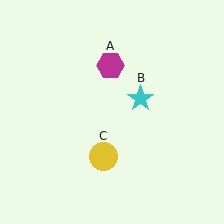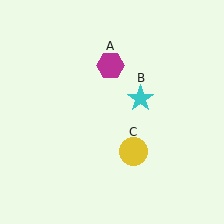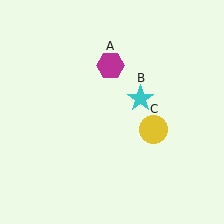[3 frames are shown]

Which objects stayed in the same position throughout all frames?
Magenta hexagon (object A) and cyan star (object B) remained stationary.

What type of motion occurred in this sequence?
The yellow circle (object C) rotated counterclockwise around the center of the scene.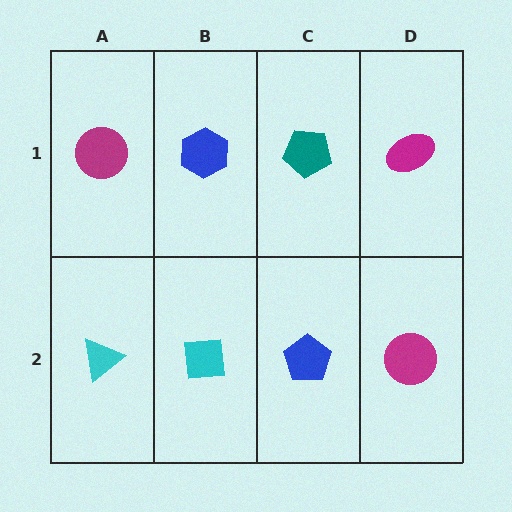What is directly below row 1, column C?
A blue pentagon.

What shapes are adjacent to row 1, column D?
A magenta circle (row 2, column D), a teal pentagon (row 1, column C).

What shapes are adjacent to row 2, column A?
A magenta circle (row 1, column A), a cyan square (row 2, column B).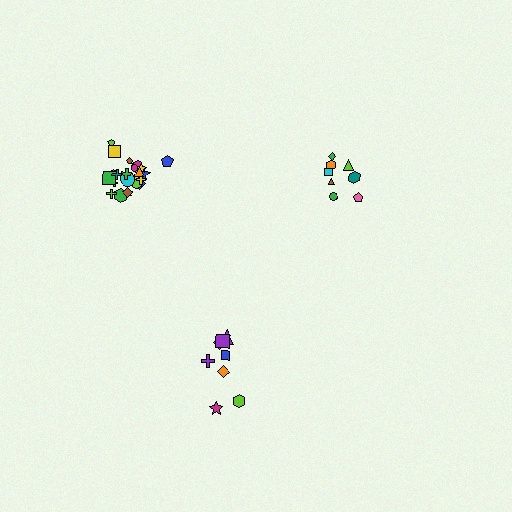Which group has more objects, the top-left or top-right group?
The top-left group.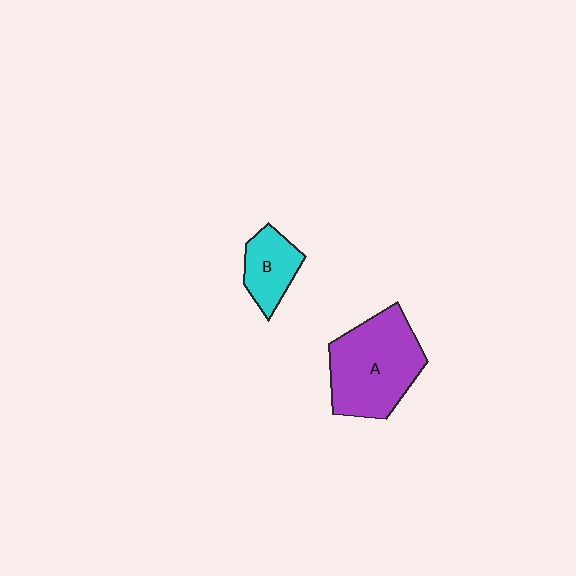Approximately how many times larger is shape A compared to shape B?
Approximately 2.2 times.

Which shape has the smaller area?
Shape B (cyan).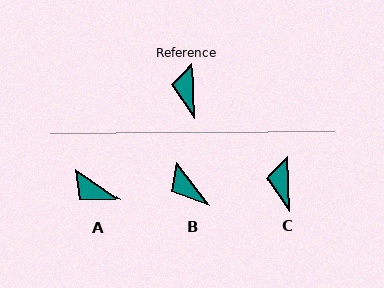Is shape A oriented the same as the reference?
No, it is off by about 54 degrees.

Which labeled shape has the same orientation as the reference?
C.